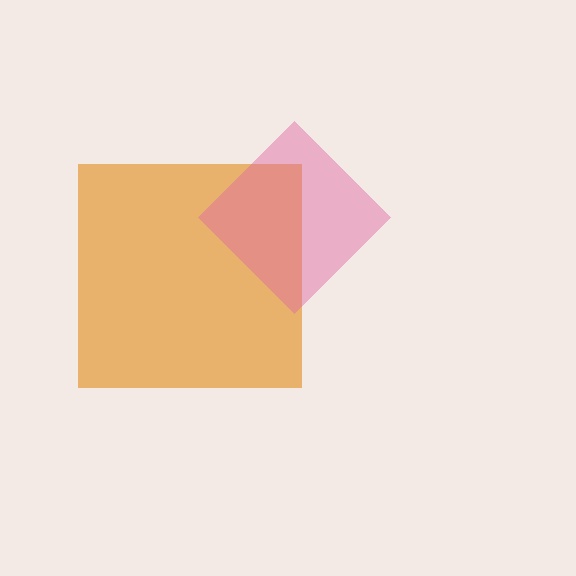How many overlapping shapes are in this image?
There are 2 overlapping shapes in the image.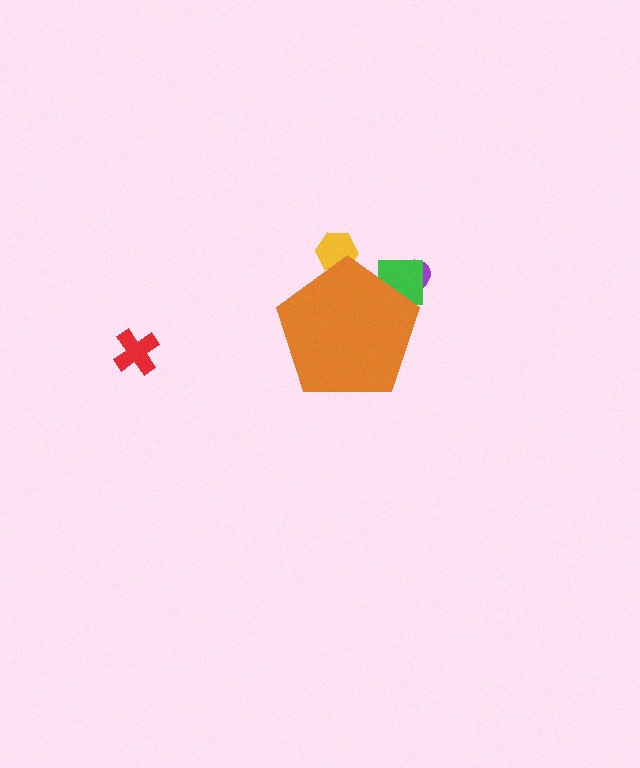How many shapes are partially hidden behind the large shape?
3 shapes are partially hidden.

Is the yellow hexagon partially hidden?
Yes, the yellow hexagon is partially hidden behind the orange pentagon.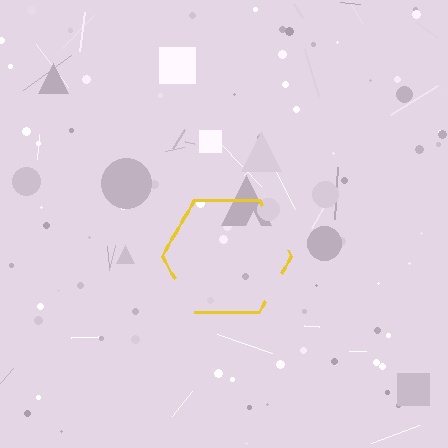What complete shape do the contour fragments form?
The contour fragments form a hexagon.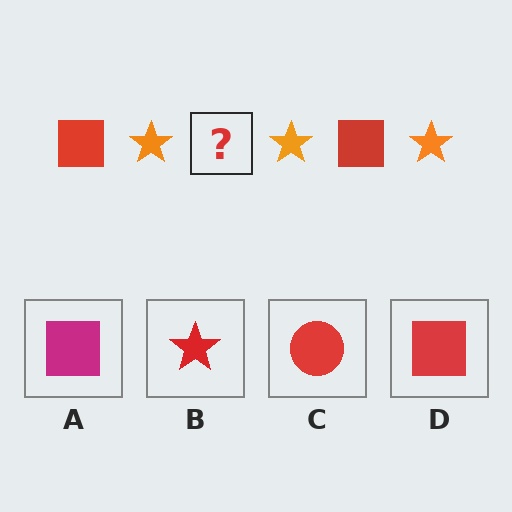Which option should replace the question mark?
Option D.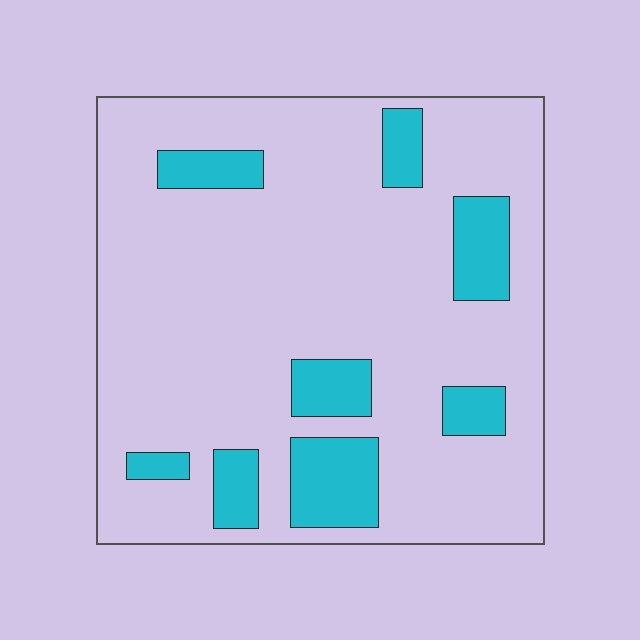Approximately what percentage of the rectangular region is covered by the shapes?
Approximately 15%.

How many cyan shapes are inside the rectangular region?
8.